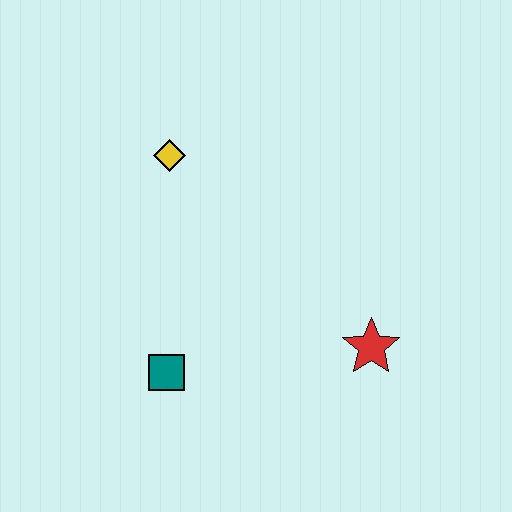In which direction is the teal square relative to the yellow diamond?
The teal square is below the yellow diamond.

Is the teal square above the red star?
No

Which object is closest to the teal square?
The red star is closest to the teal square.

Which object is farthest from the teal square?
The yellow diamond is farthest from the teal square.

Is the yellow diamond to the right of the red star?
No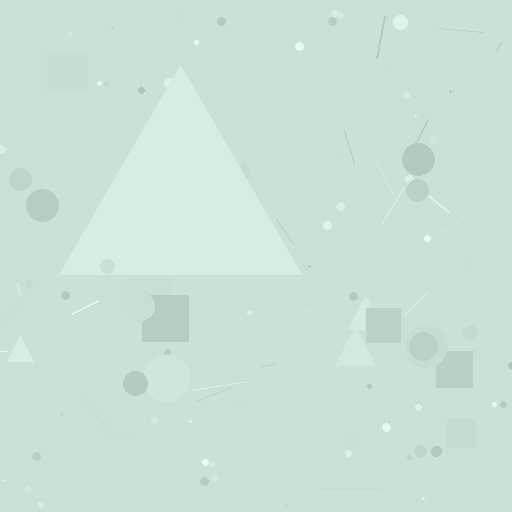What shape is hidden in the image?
A triangle is hidden in the image.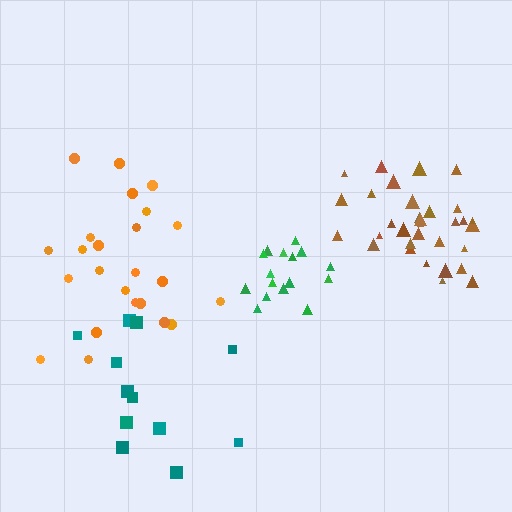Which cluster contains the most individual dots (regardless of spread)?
Brown (32).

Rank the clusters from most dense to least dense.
green, brown, orange, teal.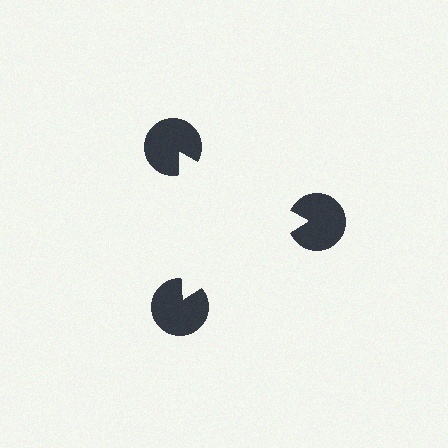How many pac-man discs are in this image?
There are 3 — one at each vertex of the illusory triangle.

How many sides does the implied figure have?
3 sides.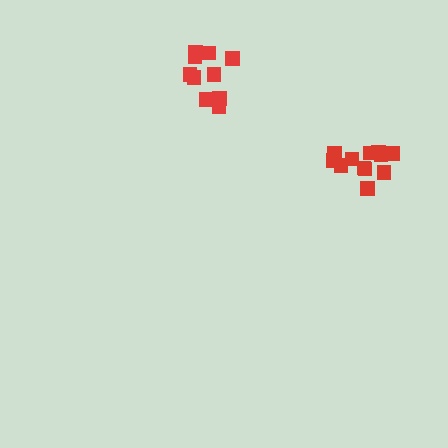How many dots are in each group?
Group 1: 10 dots, Group 2: 13 dots (23 total).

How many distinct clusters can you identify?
There are 2 distinct clusters.